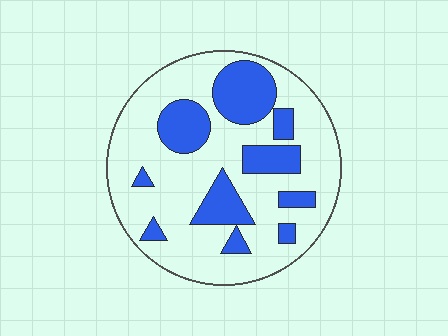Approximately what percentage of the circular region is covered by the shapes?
Approximately 30%.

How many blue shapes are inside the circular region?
10.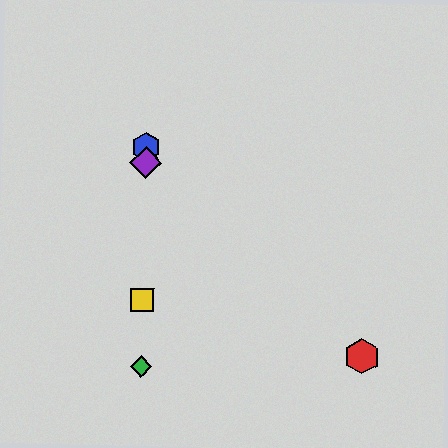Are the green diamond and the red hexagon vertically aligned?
No, the green diamond is at x≈141 and the red hexagon is at x≈362.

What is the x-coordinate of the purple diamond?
The purple diamond is at x≈146.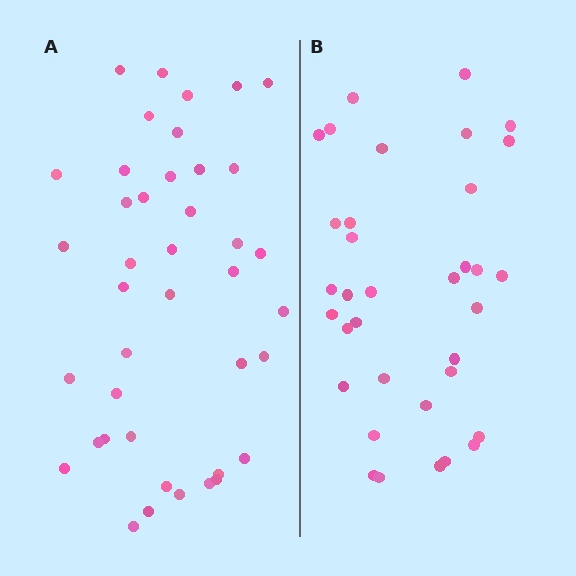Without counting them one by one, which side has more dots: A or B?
Region A (the left region) has more dots.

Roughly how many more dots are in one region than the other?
Region A has about 6 more dots than region B.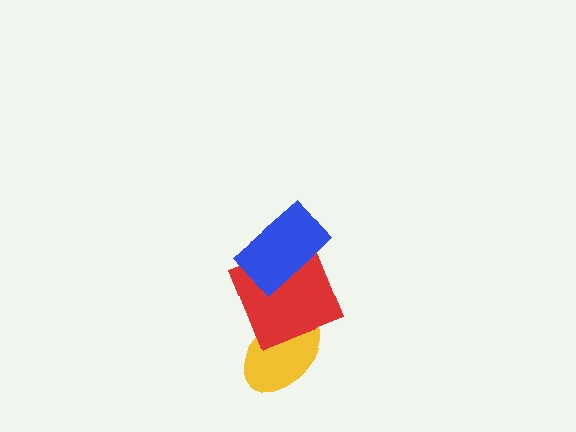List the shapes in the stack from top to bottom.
From top to bottom: the blue rectangle, the red square, the yellow ellipse.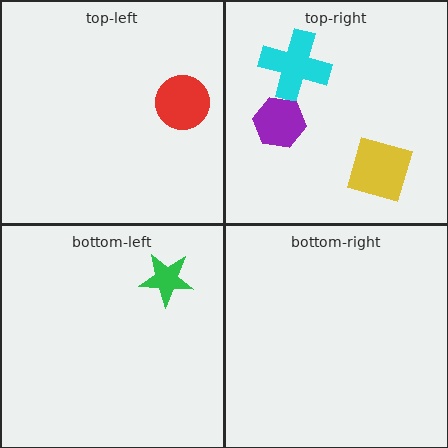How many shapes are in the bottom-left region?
1.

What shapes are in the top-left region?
The red circle.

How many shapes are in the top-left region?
1.